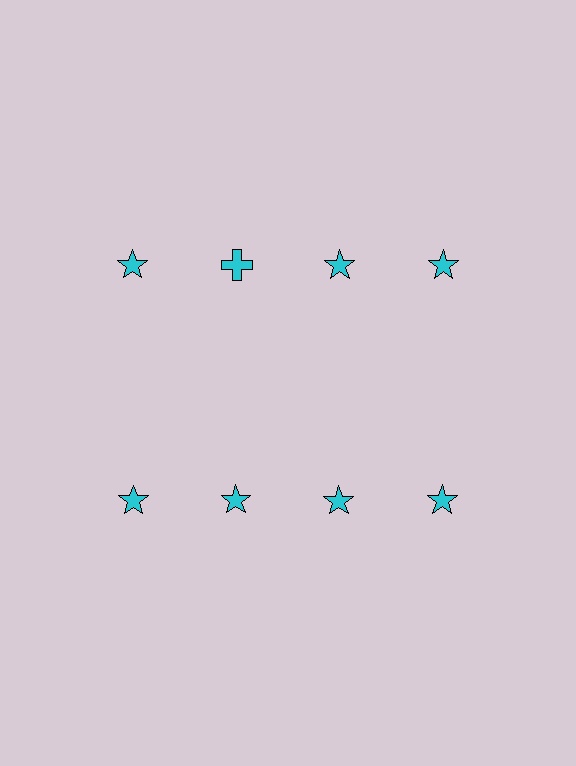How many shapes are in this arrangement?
There are 8 shapes arranged in a grid pattern.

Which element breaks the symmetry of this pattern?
The cyan cross in the top row, second from left column breaks the symmetry. All other shapes are cyan stars.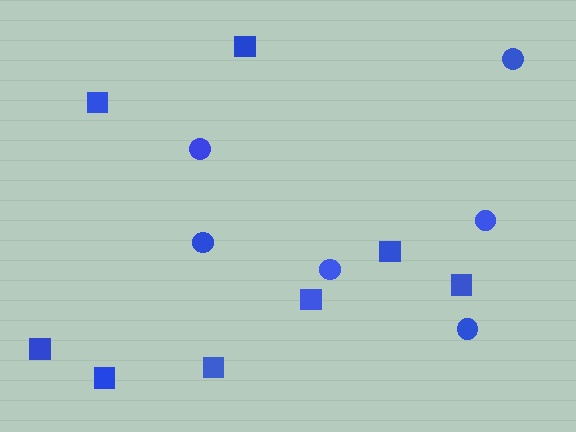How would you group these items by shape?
There are 2 groups: one group of circles (6) and one group of squares (8).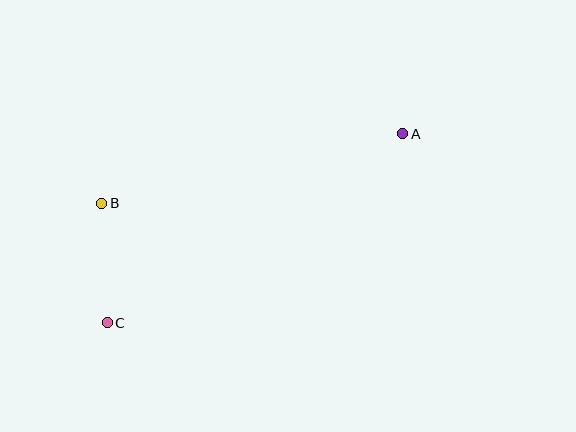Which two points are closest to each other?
Points B and C are closest to each other.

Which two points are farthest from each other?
Points A and C are farthest from each other.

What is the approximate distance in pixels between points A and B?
The distance between A and B is approximately 309 pixels.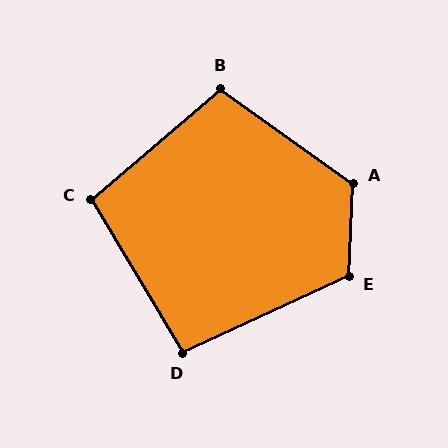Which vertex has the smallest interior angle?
D, at approximately 96 degrees.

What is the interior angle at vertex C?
Approximately 99 degrees (obtuse).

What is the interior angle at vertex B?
Approximately 104 degrees (obtuse).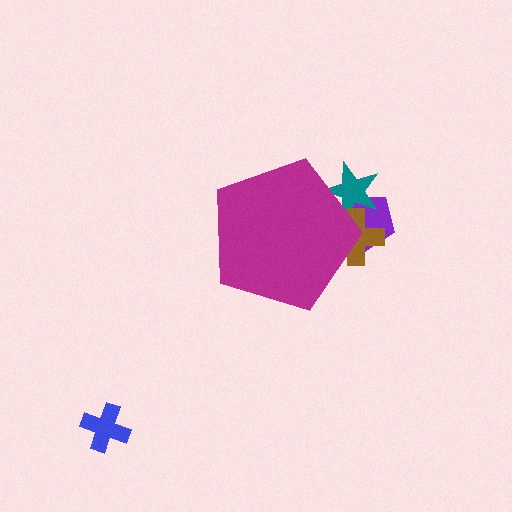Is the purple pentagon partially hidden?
Yes, the purple pentagon is partially hidden behind the magenta pentagon.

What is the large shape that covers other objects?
A magenta pentagon.